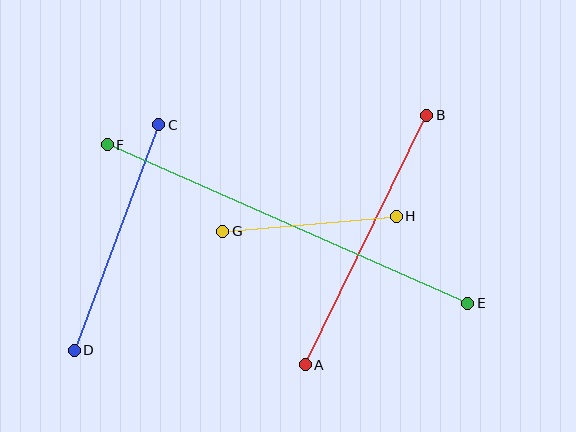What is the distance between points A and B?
The distance is approximately 277 pixels.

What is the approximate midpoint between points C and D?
The midpoint is at approximately (117, 237) pixels.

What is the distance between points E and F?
The distance is approximately 393 pixels.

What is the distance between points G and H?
The distance is approximately 174 pixels.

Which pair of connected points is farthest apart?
Points E and F are farthest apart.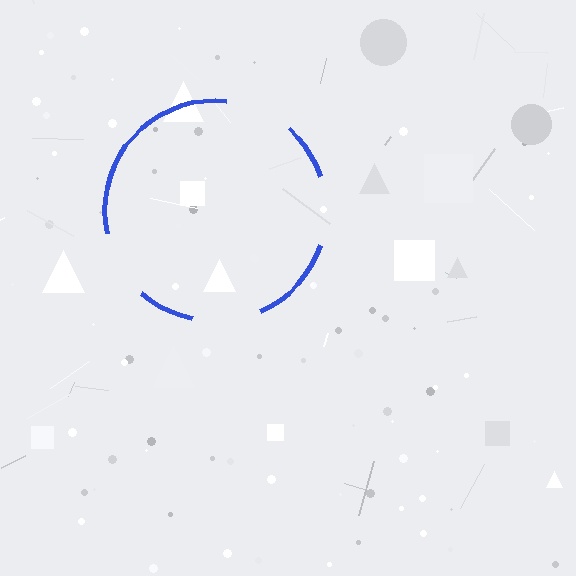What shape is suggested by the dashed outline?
The dashed outline suggests a circle.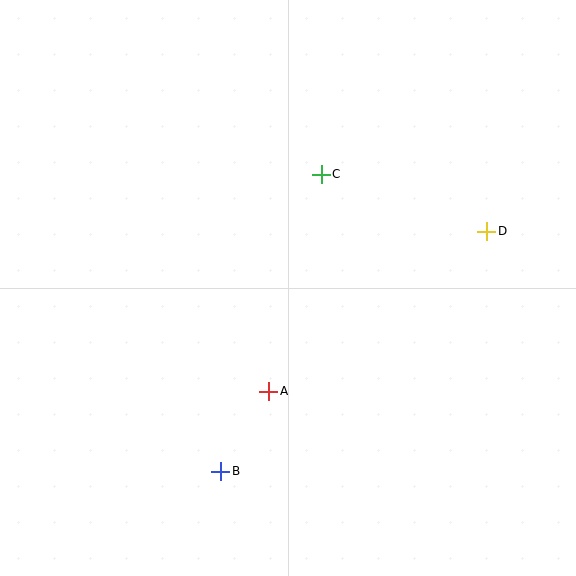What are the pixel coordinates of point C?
Point C is at (321, 174).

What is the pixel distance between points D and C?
The distance between D and C is 175 pixels.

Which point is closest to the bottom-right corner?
Point D is closest to the bottom-right corner.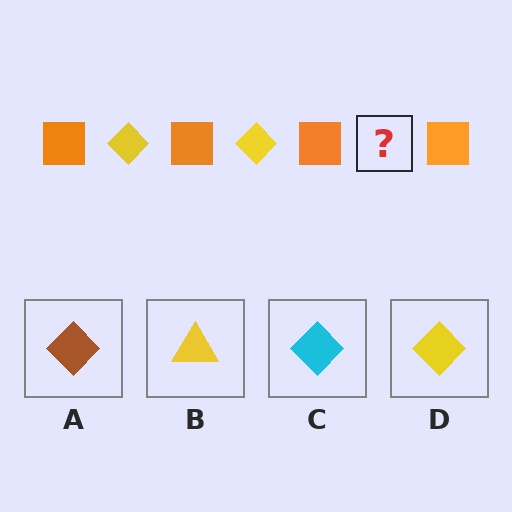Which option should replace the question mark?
Option D.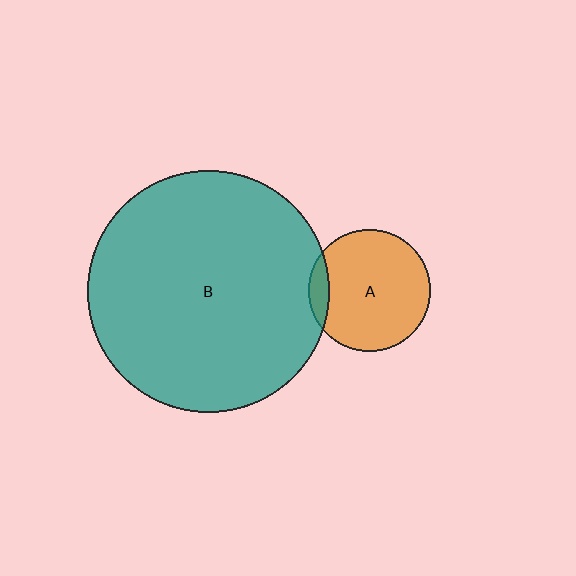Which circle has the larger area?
Circle B (teal).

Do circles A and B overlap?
Yes.